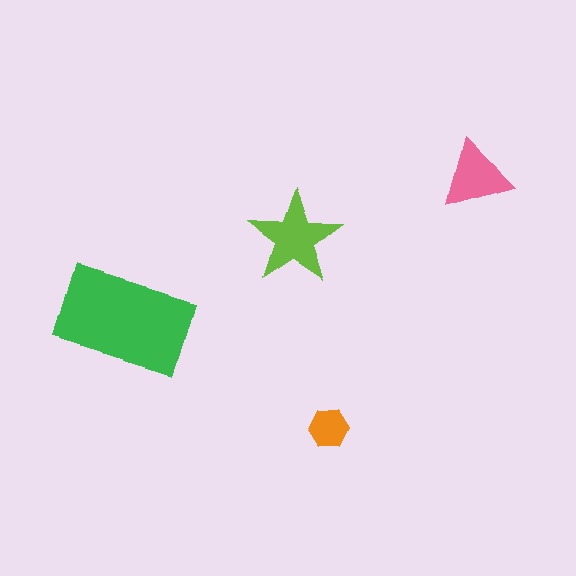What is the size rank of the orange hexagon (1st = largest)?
4th.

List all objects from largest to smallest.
The green rectangle, the lime star, the pink triangle, the orange hexagon.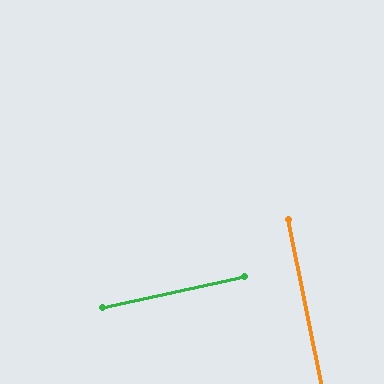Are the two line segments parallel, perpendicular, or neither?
Perpendicular — they meet at approximately 90°.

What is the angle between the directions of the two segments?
Approximately 90 degrees.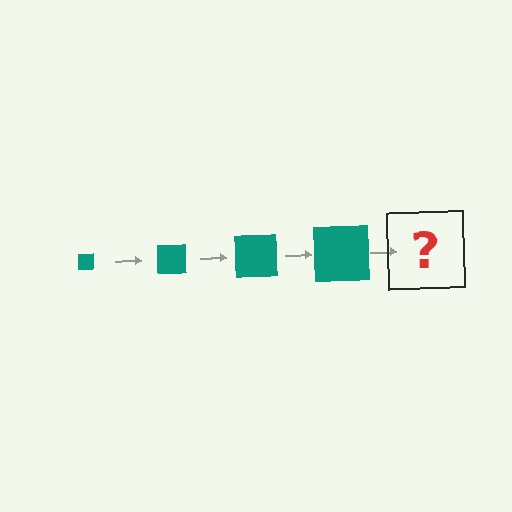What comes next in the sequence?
The next element should be a teal square, larger than the previous one.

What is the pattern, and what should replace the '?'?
The pattern is that the square gets progressively larger each step. The '?' should be a teal square, larger than the previous one.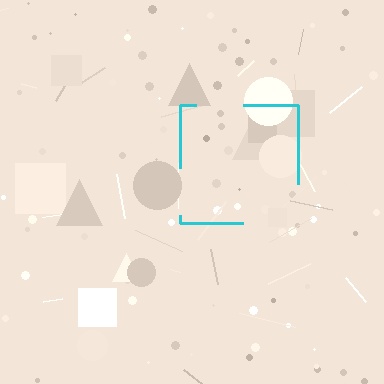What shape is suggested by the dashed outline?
The dashed outline suggests a square.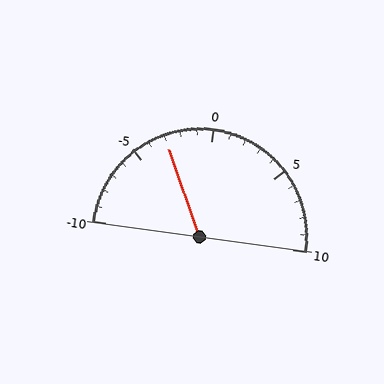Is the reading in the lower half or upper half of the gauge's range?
The reading is in the lower half of the range (-10 to 10).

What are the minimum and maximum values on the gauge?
The gauge ranges from -10 to 10.